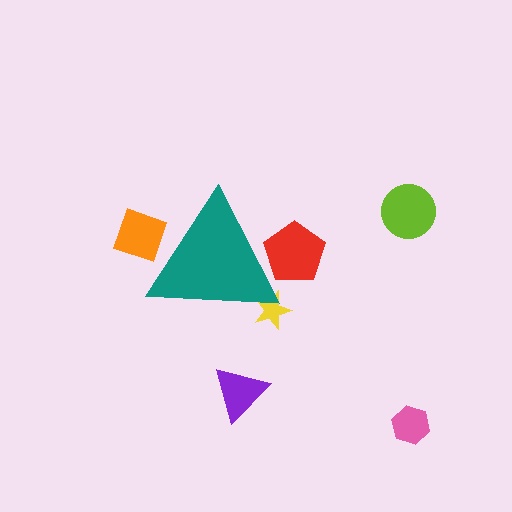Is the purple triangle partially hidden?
No, the purple triangle is fully visible.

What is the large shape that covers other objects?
A teal triangle.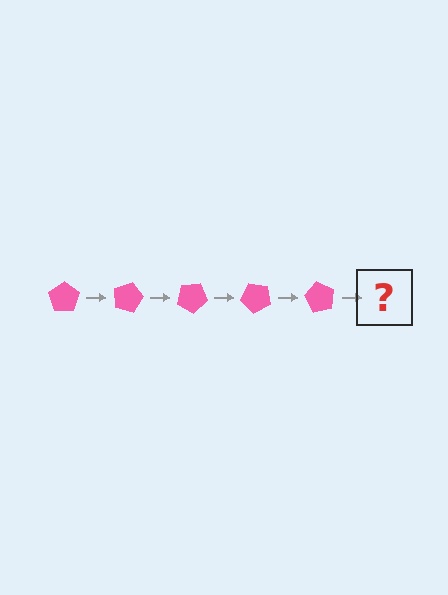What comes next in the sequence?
The next element should be a pink pentagon rotated 75 degrees.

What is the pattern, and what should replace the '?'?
The pattern is that the pentagon rotates 15 degrees each step. The '?' should be a pink pentagon rotated 75 degrees.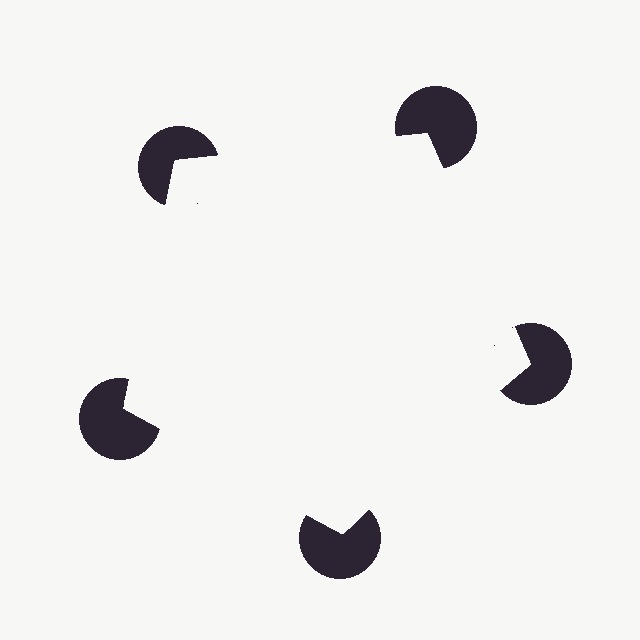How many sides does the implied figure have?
5 sides.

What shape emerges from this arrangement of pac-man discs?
An illusory pentagon — its edges are inferred from the aligned wedge cuts in the pac-man discs, not physically drawn.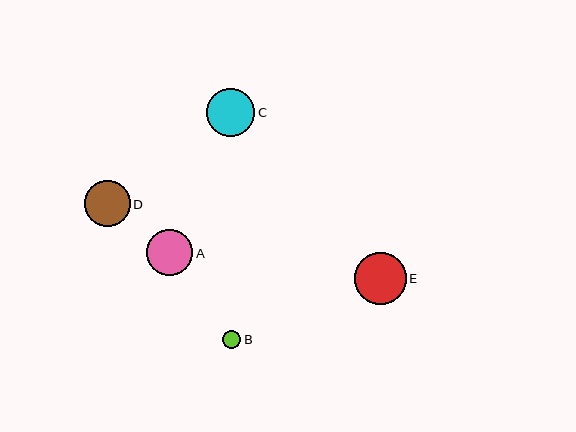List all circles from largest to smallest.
From largest to smallest: E, C, A, D, B.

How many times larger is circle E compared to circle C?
Circle E is approximately 1.1 times the size of circle C.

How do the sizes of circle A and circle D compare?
Circle A and circle D are approximately the same size.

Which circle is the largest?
Circle E is the largest with a size of approximately 52 pixels.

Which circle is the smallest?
Circle B is the smallest with a size of approximately 18 pixels.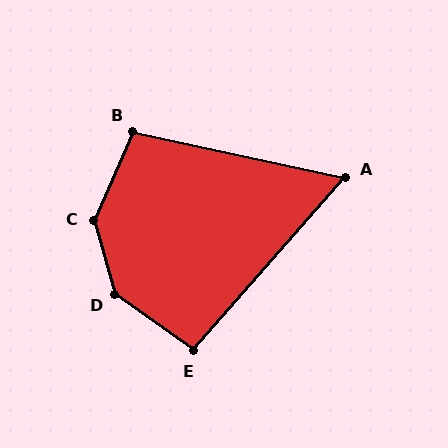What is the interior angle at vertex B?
Approximately 101 degrees (obtuse).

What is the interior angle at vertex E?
Approximately 96 degrees (obtuse).